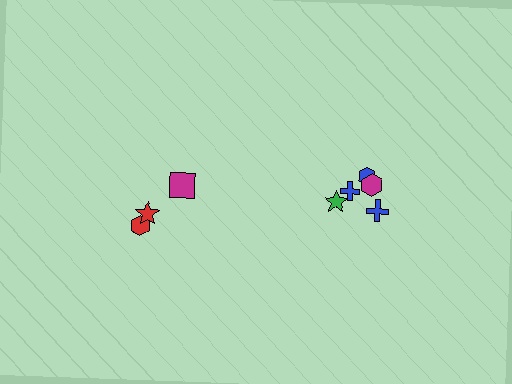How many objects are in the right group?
There are 5 objects.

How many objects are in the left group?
There are 3 objects.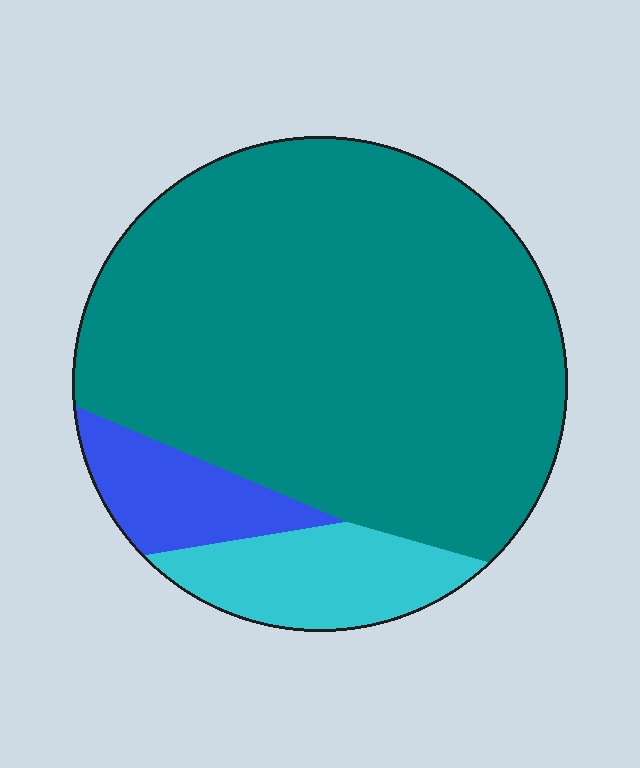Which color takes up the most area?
Teal, at roughly 80%.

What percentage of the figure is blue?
Blue takes up less than a sixth of the figure.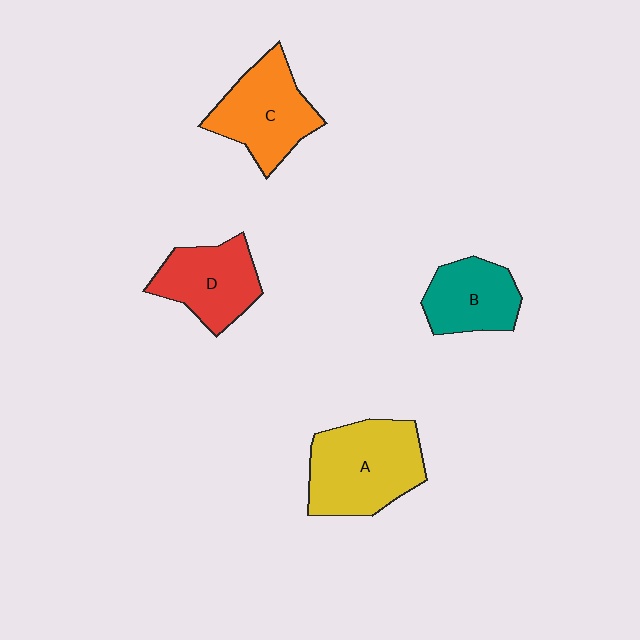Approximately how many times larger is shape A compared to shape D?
Approximately 1.4 times.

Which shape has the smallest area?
Shape B (teal).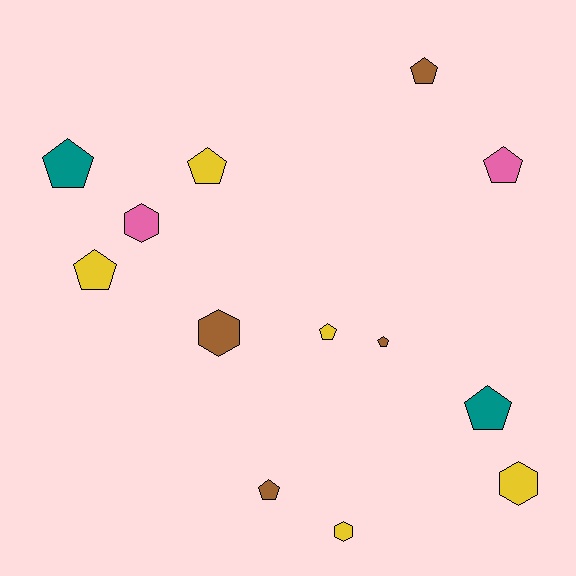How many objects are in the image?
There are 13 objects.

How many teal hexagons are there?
There are no teal hexagons.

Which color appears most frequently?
Yellow, with 5 objects.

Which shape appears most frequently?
Pentagon, with 9 objects.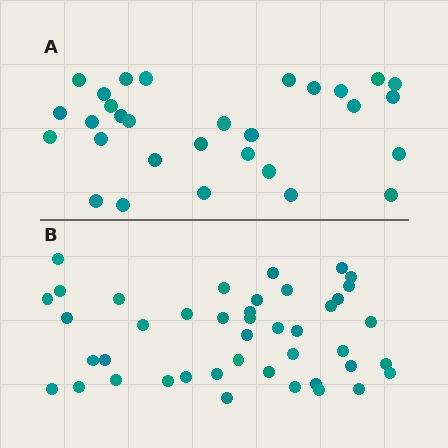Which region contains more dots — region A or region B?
Region B (the bottom region) has more dots.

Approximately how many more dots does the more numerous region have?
Region B has approximately 15 more dots than region A.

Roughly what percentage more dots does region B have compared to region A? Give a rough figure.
About 45% more.